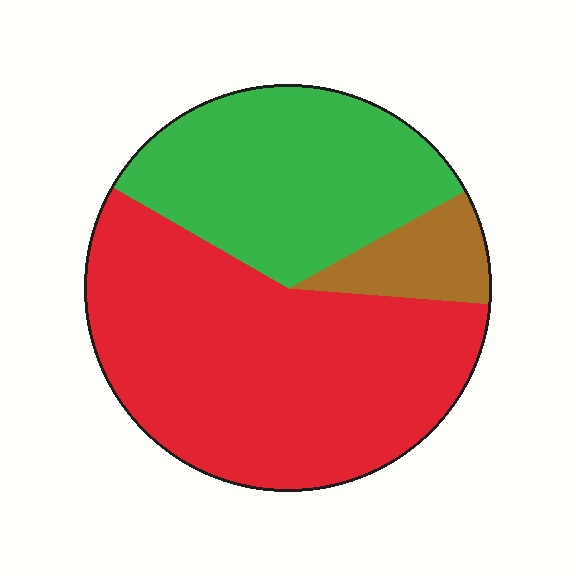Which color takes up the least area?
Brown, at roughly 10%.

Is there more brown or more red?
Red.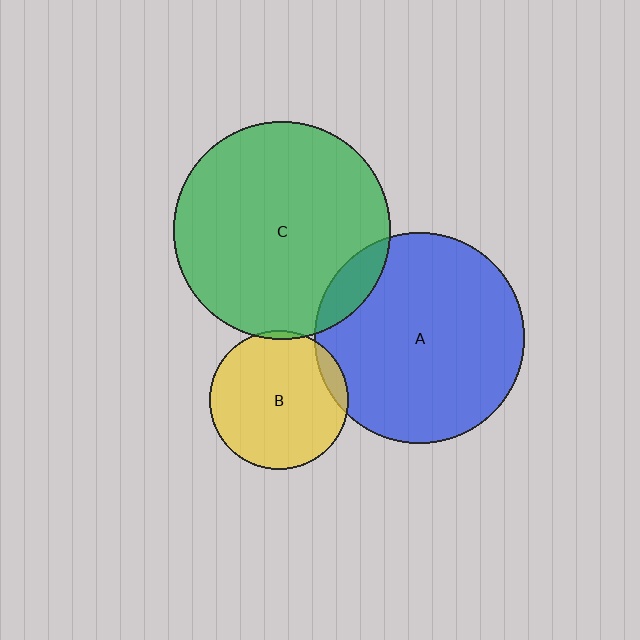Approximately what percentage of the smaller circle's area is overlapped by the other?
Approximately 10%.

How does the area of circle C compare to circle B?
Approximately 2.4 times.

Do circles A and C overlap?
Yes.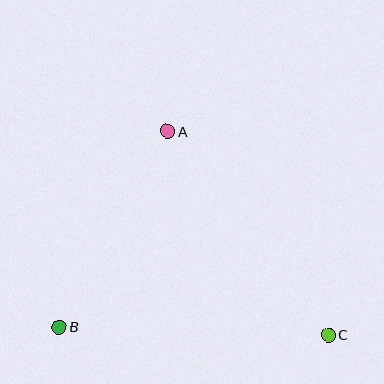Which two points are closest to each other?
Points A and B are closest to each other.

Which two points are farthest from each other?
Points B and C are farthest from each other.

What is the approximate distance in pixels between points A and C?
The distance between A and C is approximately 259 pixels.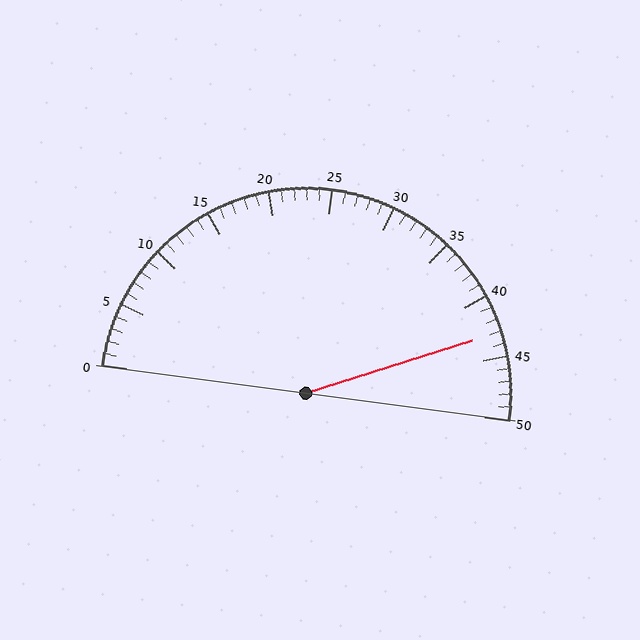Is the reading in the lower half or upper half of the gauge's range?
The reading is in the upper half of the range (0 to 50).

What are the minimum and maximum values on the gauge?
The gauge ranges from 0 to 50.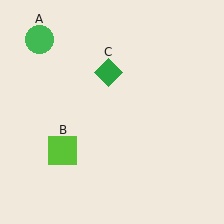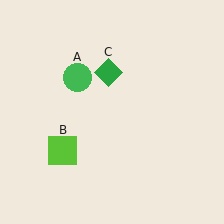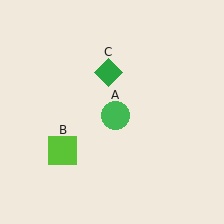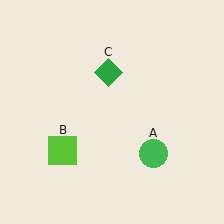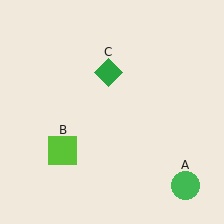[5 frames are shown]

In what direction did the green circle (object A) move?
The green circle (object A) moved down and to the right.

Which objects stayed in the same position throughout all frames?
Lime square (object B) and green diamond (object C) remained stationary.